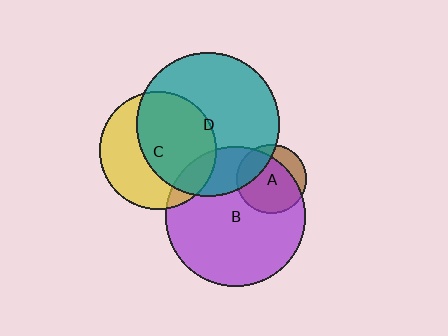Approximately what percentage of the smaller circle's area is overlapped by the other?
Approximately 25%.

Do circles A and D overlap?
Yes.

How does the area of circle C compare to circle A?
Approximately 2.8 times.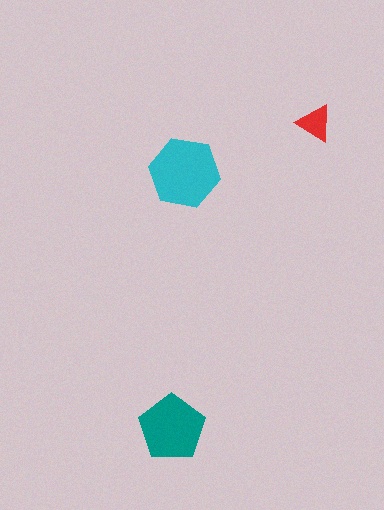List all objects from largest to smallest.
The cyan hexagon, the teal pentagon, the red triangle.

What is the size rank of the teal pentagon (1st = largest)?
2nd.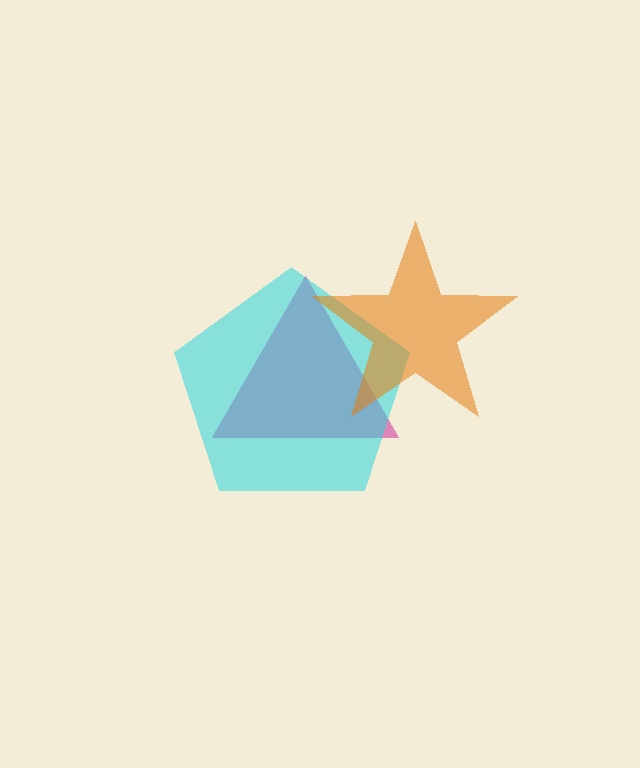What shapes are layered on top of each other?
The layered shapes are: a magenta triangle, a cyan pentagon, an orange star.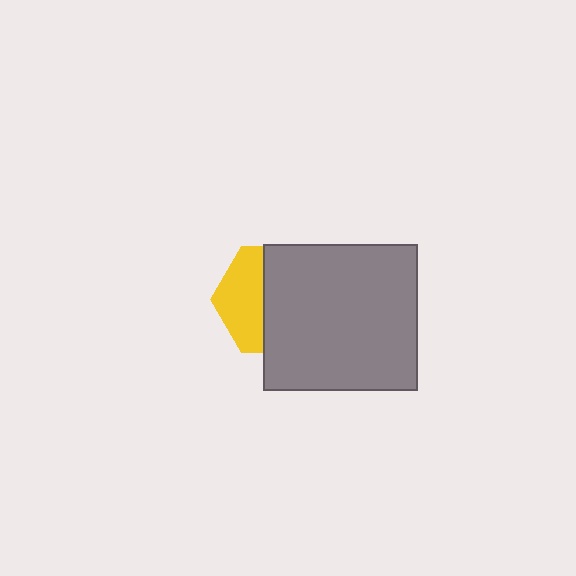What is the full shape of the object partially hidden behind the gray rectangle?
The partially hidden object is a yellow hexagon.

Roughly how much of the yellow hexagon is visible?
A small part of it is visible (roughly 41%).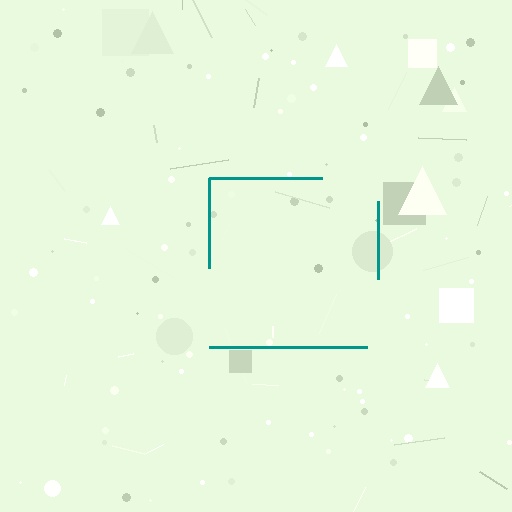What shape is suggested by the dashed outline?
The dashed outline suggests a square.